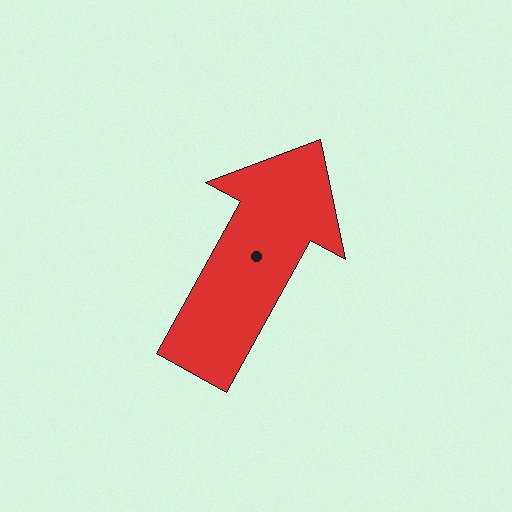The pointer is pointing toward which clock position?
Roughly 1 o'clock.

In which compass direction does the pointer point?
Northeast.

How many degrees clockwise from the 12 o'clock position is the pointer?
Approximately 29 degrees.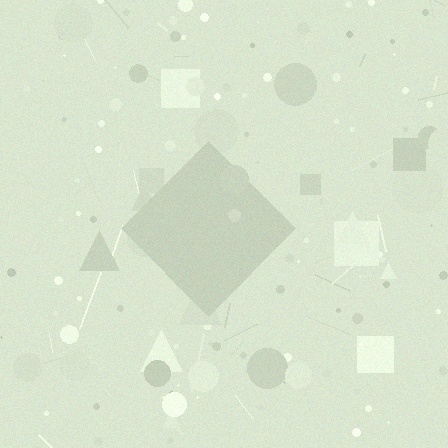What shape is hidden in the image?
A diamond is hidden in the image.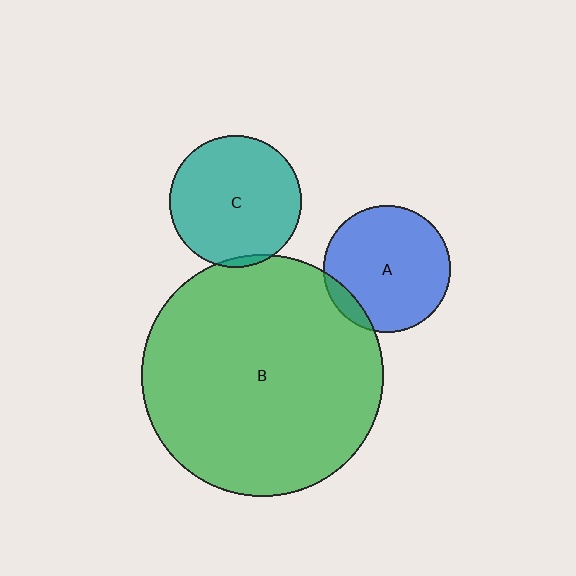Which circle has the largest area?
Circle B (green).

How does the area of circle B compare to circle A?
Approximately 3.6 times.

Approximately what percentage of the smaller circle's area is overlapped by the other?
Approximately 5%.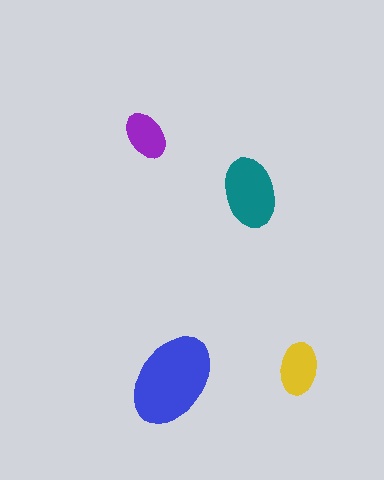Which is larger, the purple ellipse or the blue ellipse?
The blue one.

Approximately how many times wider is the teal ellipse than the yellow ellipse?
About 1.5 times wider.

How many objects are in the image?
There are 4 objects in the image.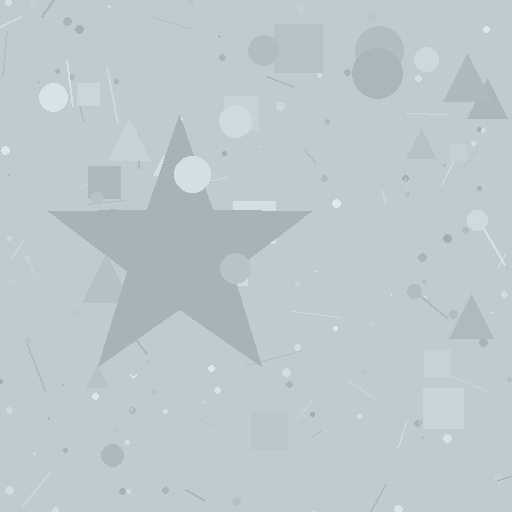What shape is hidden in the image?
A star is hidden in the image.